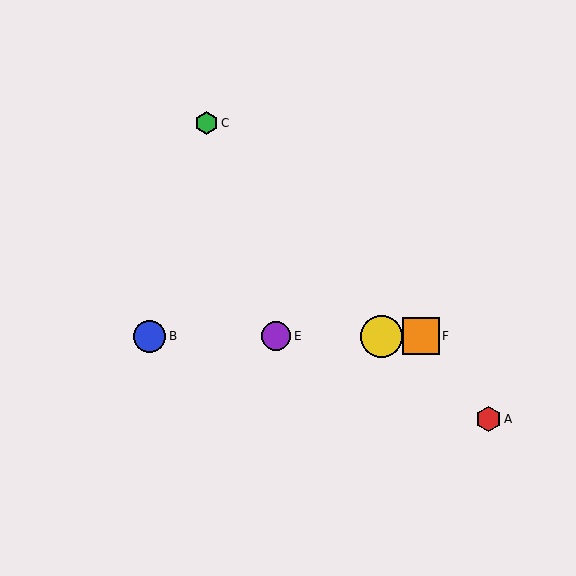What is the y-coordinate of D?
Object D is at y≈336.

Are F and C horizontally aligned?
No, F is at y≈336 and C is at y≈123.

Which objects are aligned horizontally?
Objects B, D, E, F are aligned horizontally.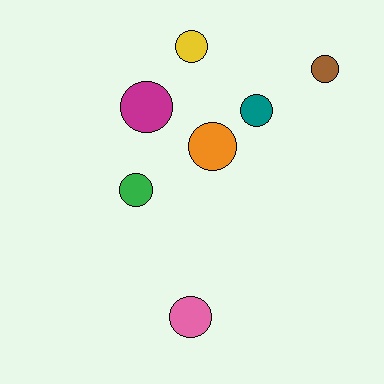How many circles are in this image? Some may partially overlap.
There are 7 circles.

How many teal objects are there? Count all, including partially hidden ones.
There is 1 teal object.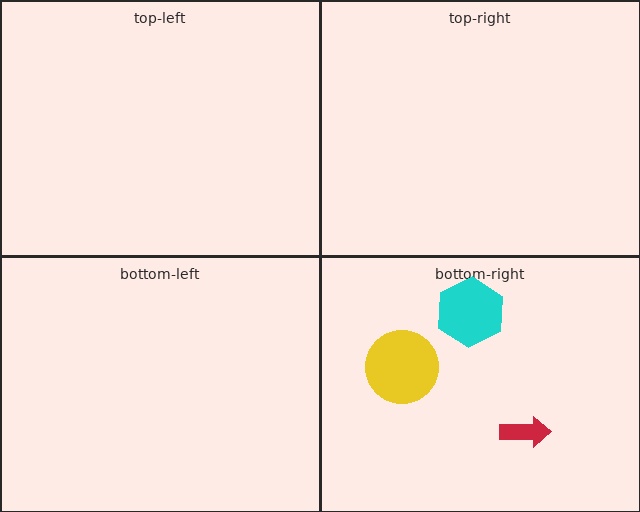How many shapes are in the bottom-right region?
3.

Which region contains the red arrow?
The bottom-right region.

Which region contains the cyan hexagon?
The bottom-right region.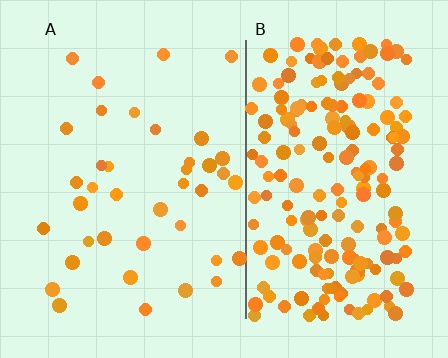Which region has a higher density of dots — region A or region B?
B (the right).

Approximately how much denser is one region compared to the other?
Approximately 4.9× — region B over region A.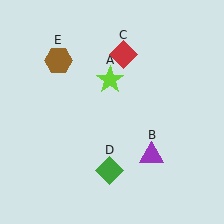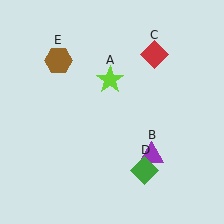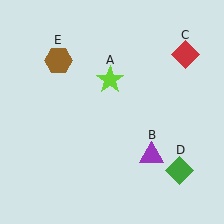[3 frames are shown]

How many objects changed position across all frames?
2 objects changed position: red diamond (object C), green diamond (object D).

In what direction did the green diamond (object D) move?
The green diamond (object D) moved right.